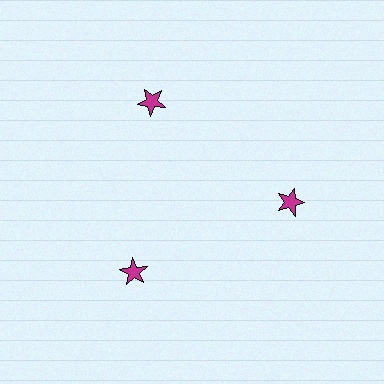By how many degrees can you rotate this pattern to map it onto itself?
The pattern maps onto itself every 120 degrees of rotation.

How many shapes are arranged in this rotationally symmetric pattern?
There are 3 shapes, arranged in 3 groups of 1.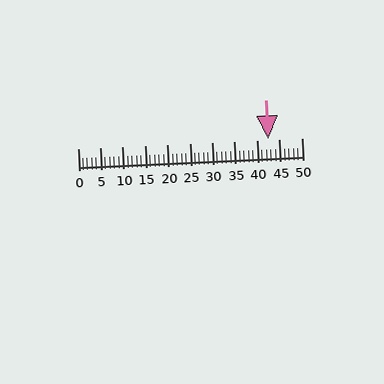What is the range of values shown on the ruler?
The ruler shows values from 0 to 50.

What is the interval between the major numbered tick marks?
The major tick marks are spaced 5 units apart.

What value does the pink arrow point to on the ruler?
The pink arrow points to approximately 42.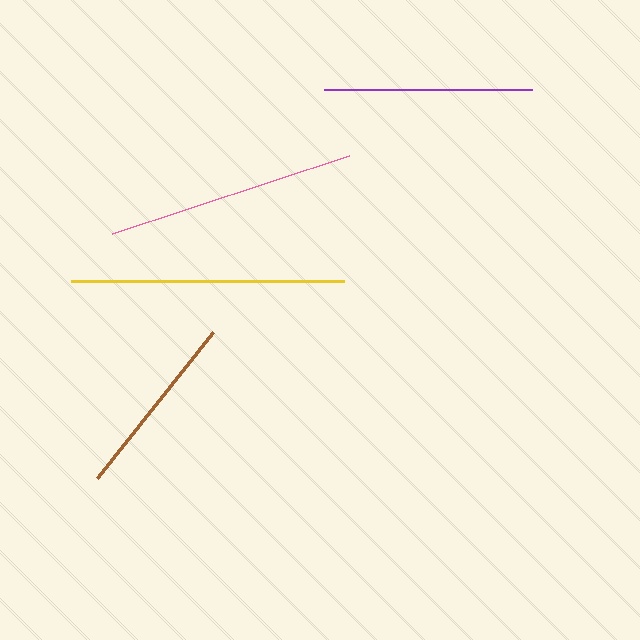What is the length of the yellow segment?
The yellow segment is approximately 273 pixels long.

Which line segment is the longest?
The yellow line is the longest at approximately 273 pixels.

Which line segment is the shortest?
The brown line is the shortest at approximately 186 pixels.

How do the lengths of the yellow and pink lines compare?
The yellow and pink lines are approximately the same length.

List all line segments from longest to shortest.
From longest to shortest: yellow, pink, purple, brown.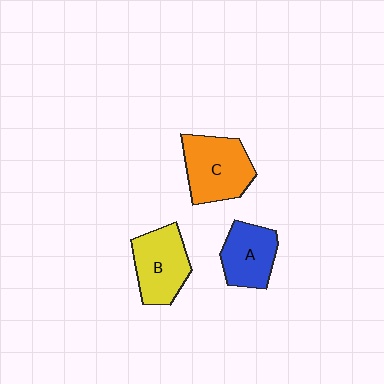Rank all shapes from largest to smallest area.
From largest to smallest: C (orange), B (yellow), A (blue).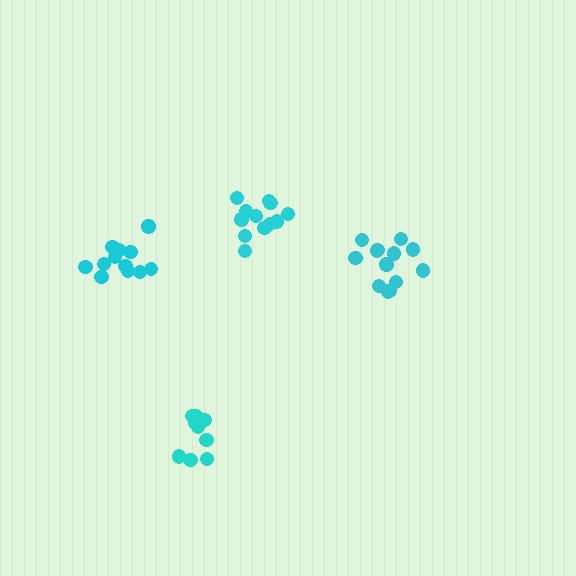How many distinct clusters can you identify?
There are 4 distinct clusters.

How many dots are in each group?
Group 1: 13 dots, Group 2: 9 dots, Group 3: 13 dots, Group 4: 12 dots (47 total).